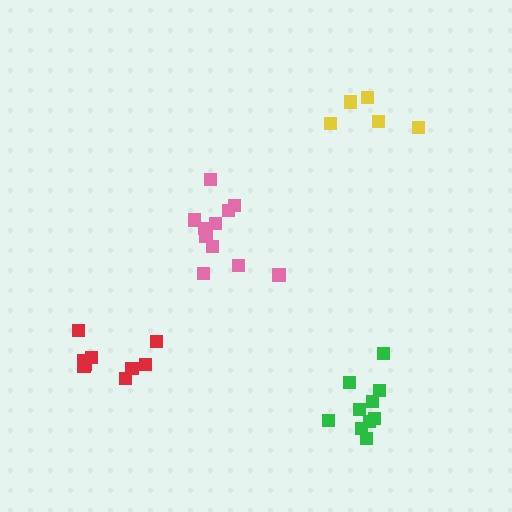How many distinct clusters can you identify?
There are 4 distinct clusters.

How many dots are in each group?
Group 1: 5 dots, Group 2: 11 dots, Group 3: 10 dots, Group 4: 9 dots (35 total).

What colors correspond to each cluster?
The clusters are colored: yellow, pink, green, red.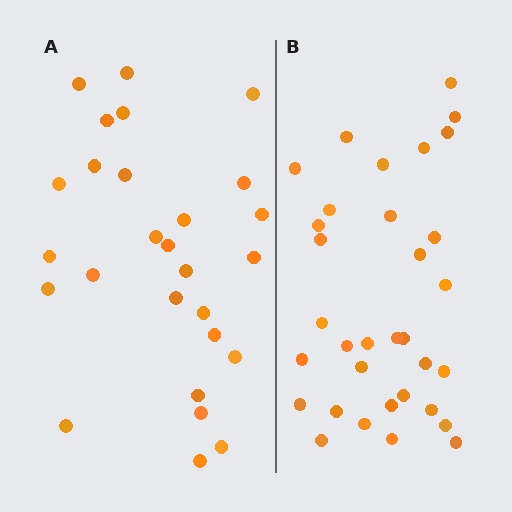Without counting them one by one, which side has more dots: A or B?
Region B (the right region) has more dots.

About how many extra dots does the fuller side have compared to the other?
Region B has about 6 more dots than region A.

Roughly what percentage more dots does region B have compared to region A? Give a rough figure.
About 20% more.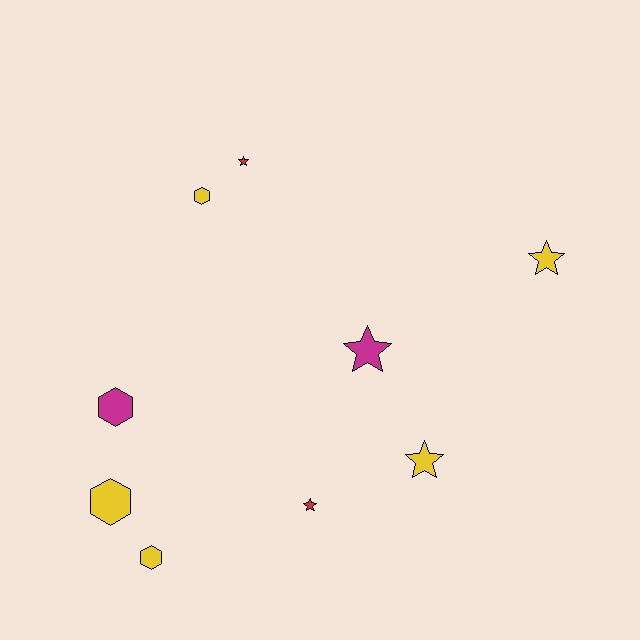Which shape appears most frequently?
Star, with 5 objects.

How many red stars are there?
There are 2 red stars.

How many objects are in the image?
There are 9 objects.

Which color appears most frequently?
Yellow, with 5 objects.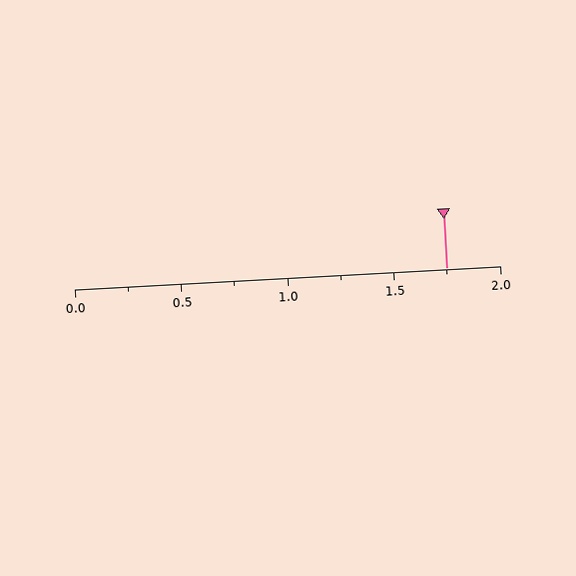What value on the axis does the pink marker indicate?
The marker indicates approximately 1.75.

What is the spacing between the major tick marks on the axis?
The major ticks are spaced 0.5 apart.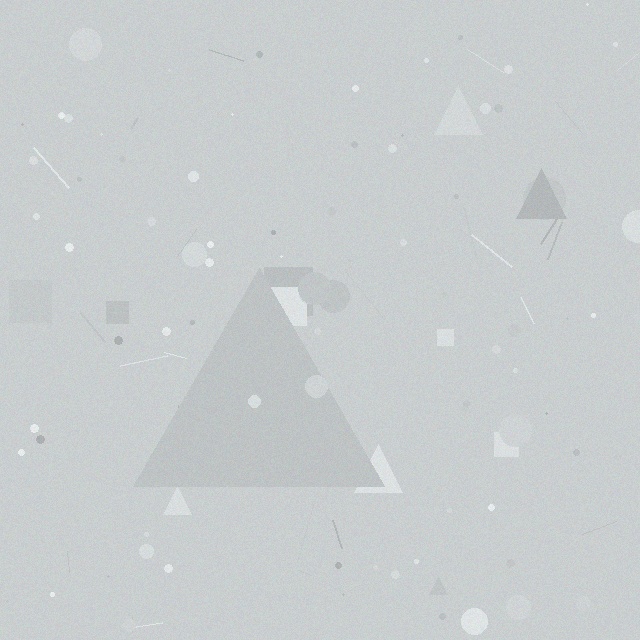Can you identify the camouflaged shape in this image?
The camouflaged shape is a triangle.